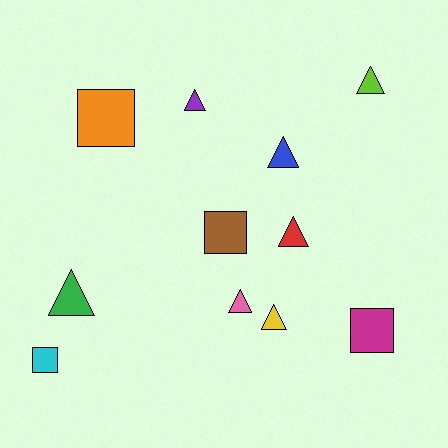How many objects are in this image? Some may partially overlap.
There are 11 objects.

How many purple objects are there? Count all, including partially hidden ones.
There is 1 purple object.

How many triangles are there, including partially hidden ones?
There are 7 triangles.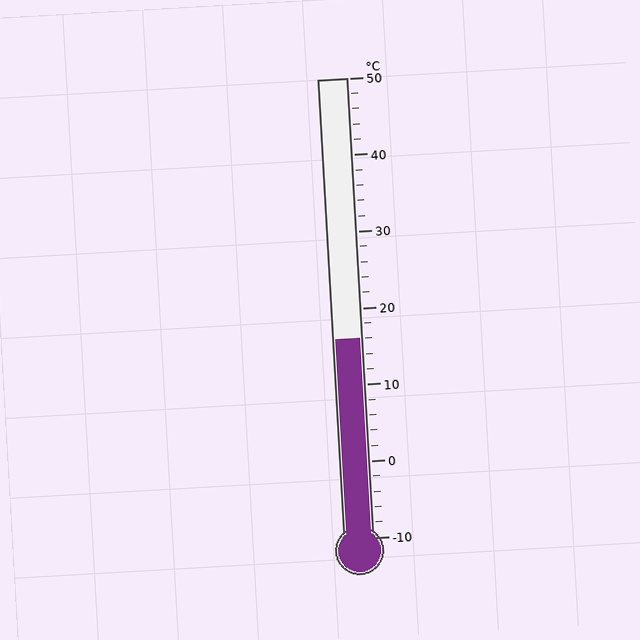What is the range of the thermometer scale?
The thermometer scale ranges from -10°C to 50°C.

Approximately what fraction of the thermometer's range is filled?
The thermometer is filled to approximately 45% of its range.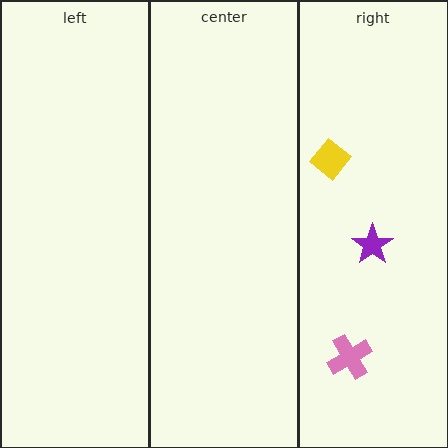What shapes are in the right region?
The purple star, the pink cross, the yellow diamond.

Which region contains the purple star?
The right region.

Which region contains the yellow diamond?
The right region.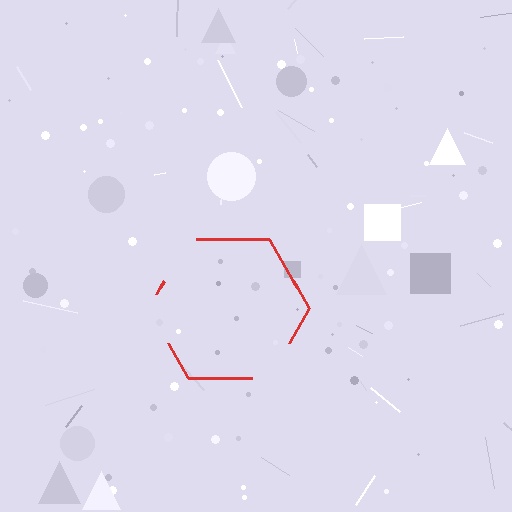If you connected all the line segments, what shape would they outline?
They would outline a hexagon.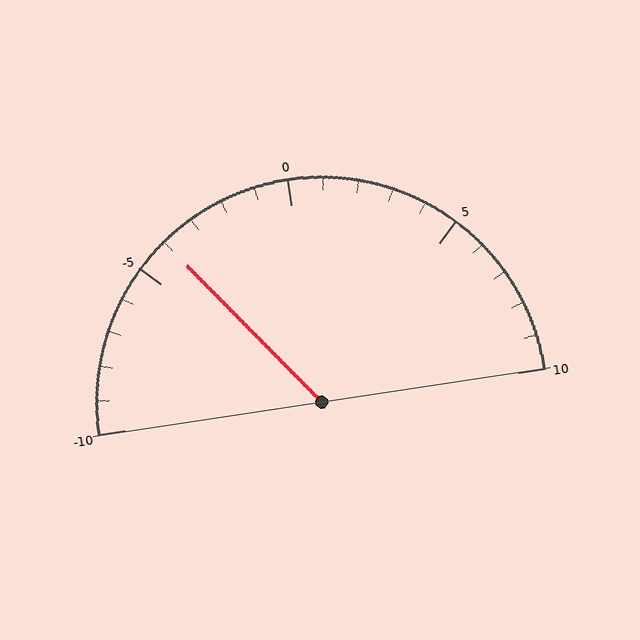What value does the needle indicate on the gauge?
The needle indicates approximately -4.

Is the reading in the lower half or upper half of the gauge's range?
The reading is in the lower half of the range (-10 to 10).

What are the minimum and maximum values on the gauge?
The gauge ranges from -10 to 10.